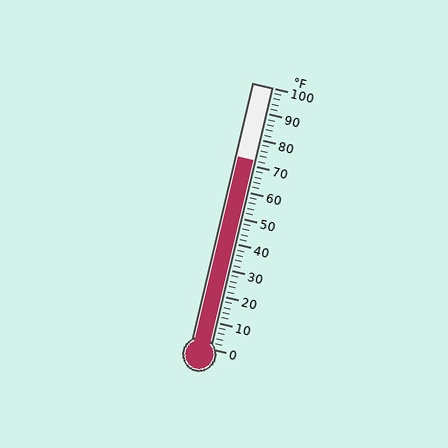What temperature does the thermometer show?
The thermometer shows approximately 72°F.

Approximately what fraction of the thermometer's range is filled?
The thermometer is filled to approximately 70% of its range.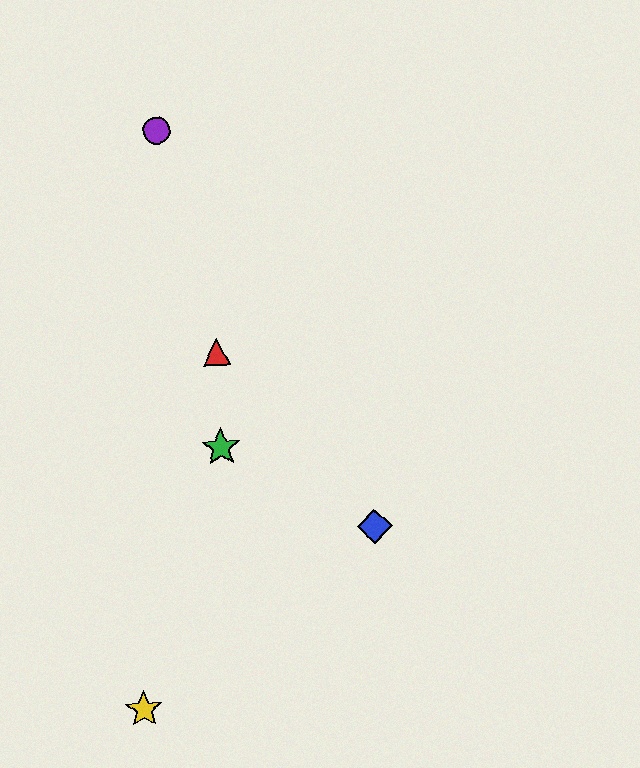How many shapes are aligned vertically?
2 shapes (the red triangle, the green star) are aligned vertically.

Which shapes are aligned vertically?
The red triangle, the green star are aligned vertically.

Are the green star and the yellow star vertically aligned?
No, the green star is at x≈221 and the yellow star is at x≈144.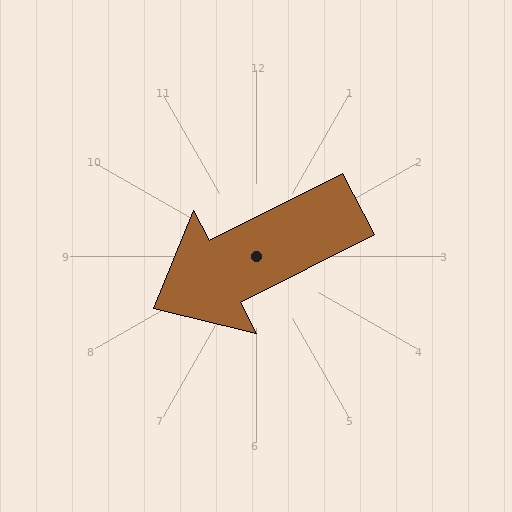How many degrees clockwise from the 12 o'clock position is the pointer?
Approximately 243 degrees.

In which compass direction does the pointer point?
Southwest.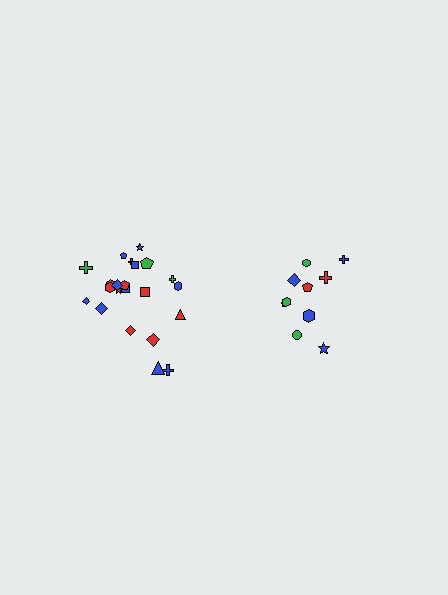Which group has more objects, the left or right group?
The left group.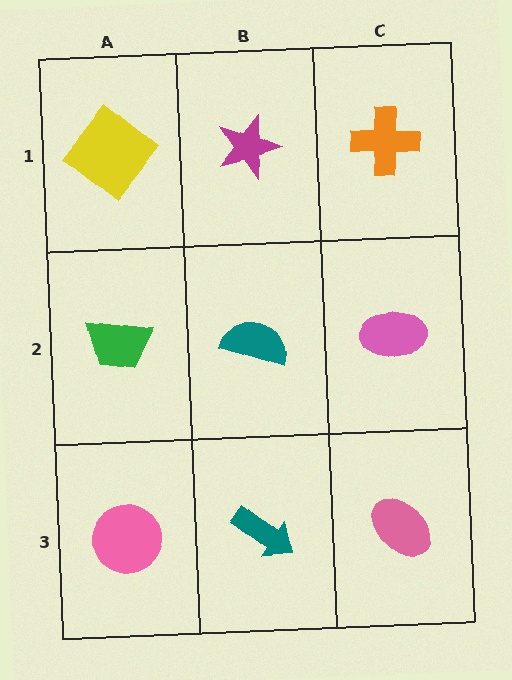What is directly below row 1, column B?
A teal semicircle.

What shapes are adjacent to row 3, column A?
A green trapezoid (row 2, column A), a teal arrow (row 3, column B).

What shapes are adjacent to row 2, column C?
An orange cross (row 1, column C), a pink ellipse (row 3, column C), a teal semicircle (row 2, column B).